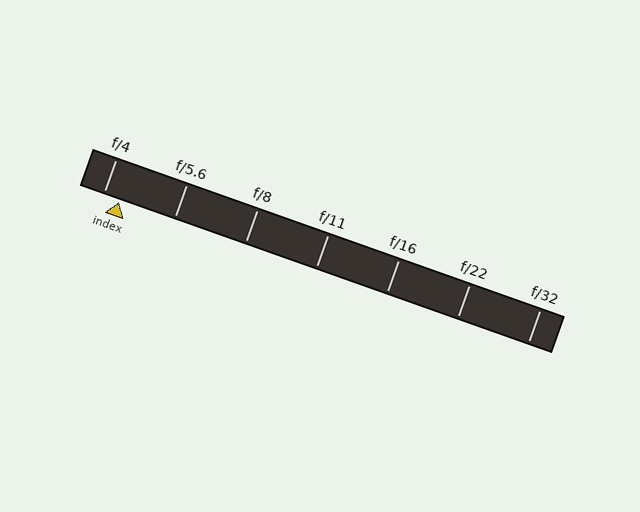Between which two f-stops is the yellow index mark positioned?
The index mark is between f/4 and f/5.6.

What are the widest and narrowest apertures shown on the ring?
The widest aperture shown is f/4 and the narrowest is f/32.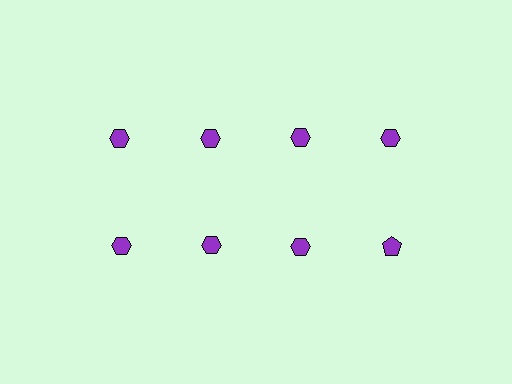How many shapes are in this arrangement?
There are 8 shapes arranged in a grid pattern.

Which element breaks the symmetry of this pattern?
The purple pentagon in the second row, second from right column breaks the symmetry. All other shapes are purple hexagons.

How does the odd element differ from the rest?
It has a different shape: pentagon instead of hexagon.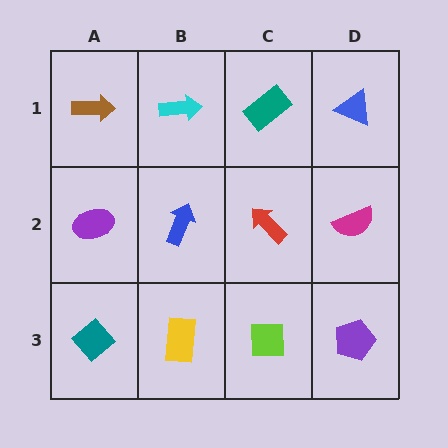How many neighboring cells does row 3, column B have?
3.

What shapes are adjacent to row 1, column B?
A blue arrow (row 2, column B), a brown arrow (row 1, column A), a teal rectangle (row 1, column C).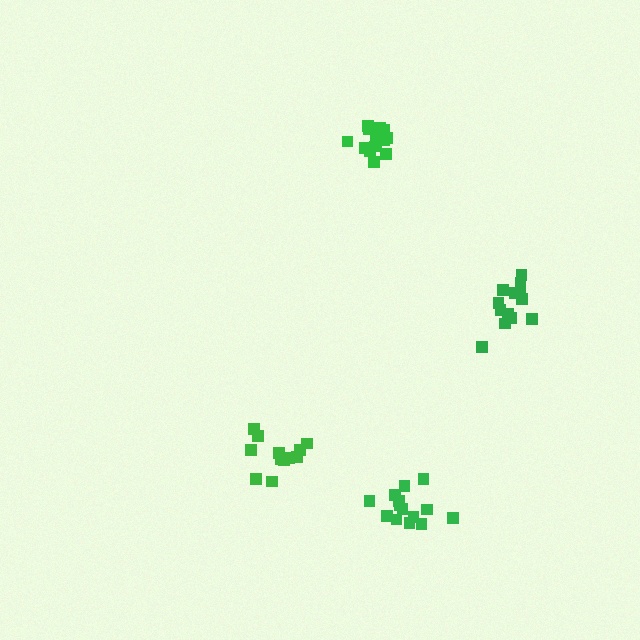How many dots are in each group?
Group 1: 15 dots, Group 2: 13 dots, Group 3: 14 dots, Group 4: 12 dots (54 total).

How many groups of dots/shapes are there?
There are 4 groups.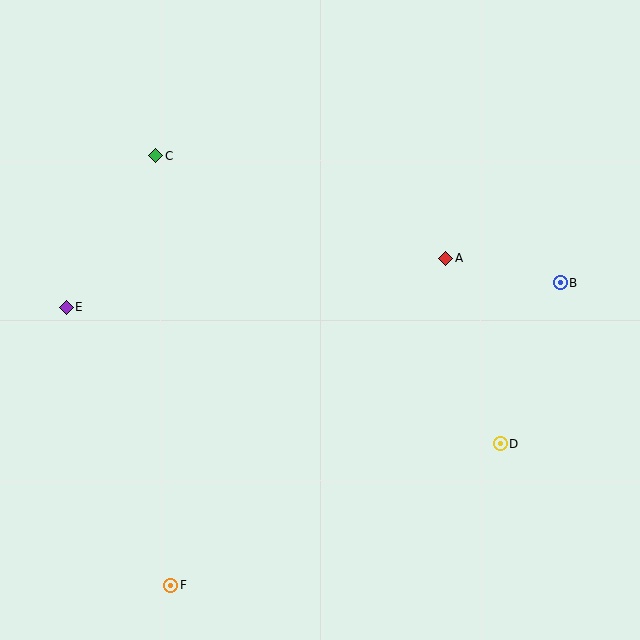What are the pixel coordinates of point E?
Point E is at (66, 307).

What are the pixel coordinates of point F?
Point F is at (171, 585).